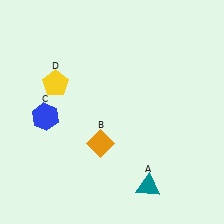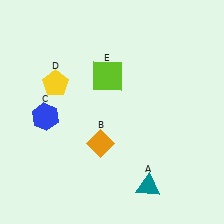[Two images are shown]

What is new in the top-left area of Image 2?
A lime square (E) was added in the top-left area of Image 2.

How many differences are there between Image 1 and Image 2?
There is 1 difference between the two images.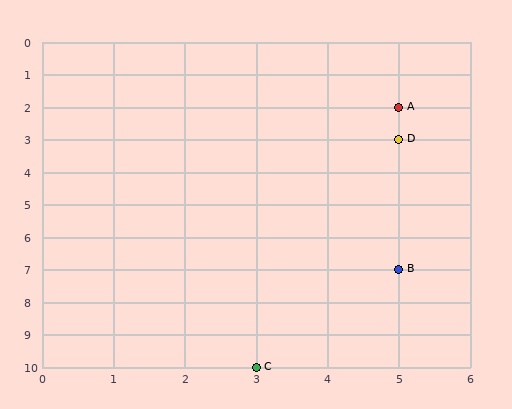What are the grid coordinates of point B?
Point B is at grid coordinates (5, 7).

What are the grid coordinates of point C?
Point C is at grid coordinates (3, 10).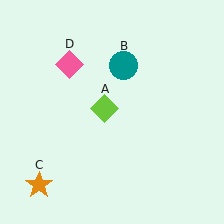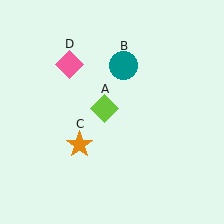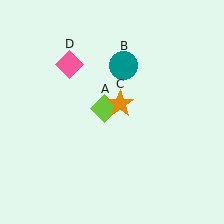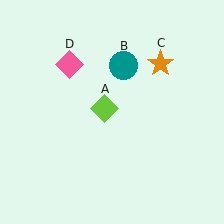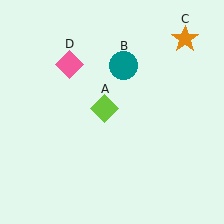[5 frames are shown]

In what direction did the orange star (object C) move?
The orange star (object C) moved up and to the right.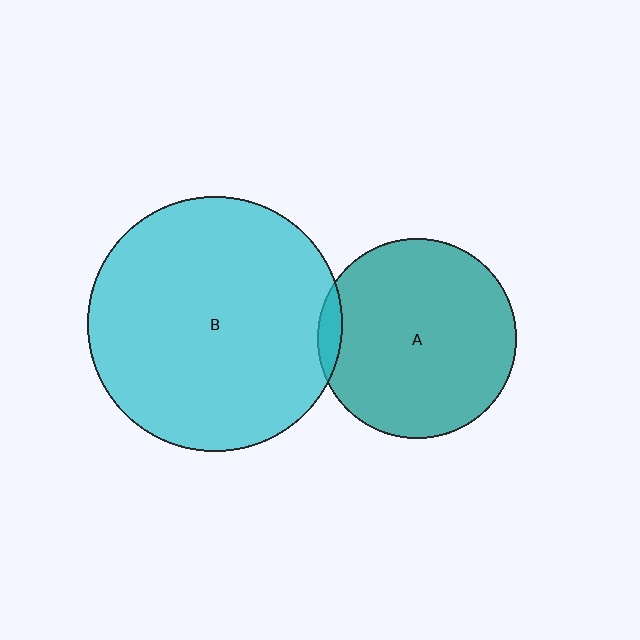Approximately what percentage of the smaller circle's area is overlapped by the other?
Approximately 5%.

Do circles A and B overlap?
Yes.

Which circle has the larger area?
Circle B (cyan).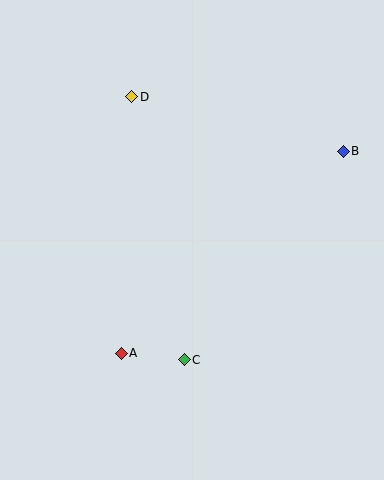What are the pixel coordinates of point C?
Point C is at (184, 360).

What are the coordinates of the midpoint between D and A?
The midpoint between D and A is at (126, 225).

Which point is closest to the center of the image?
Point C at (184, 360) is closest to the center.